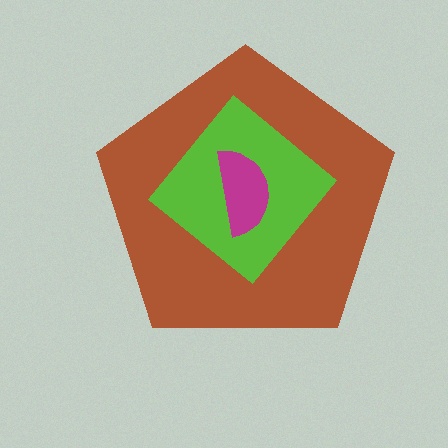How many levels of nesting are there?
3.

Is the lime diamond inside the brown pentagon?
Yes.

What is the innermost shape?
The magenta semicircle.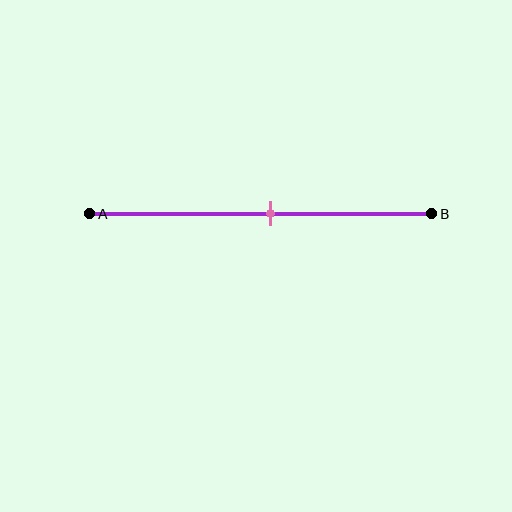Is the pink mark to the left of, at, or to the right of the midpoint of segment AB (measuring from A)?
The pink mark is approximately at the midpoint of segment AB.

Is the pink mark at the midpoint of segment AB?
Yes, the mark is approximately at the midpoint.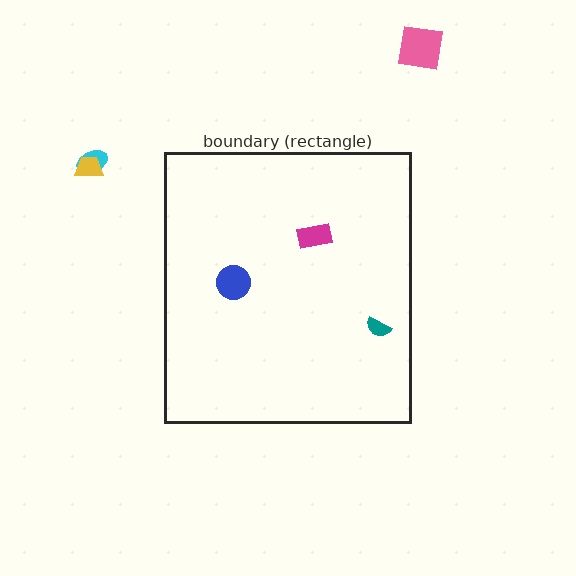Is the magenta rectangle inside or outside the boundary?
Inside.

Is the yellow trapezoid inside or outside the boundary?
Outside.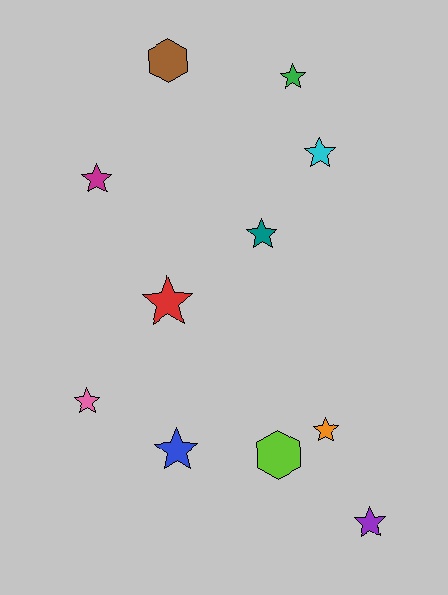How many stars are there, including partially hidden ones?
There are 9 stars.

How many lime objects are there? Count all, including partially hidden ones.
There is 1 lime object.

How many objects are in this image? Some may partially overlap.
There are 11 objects.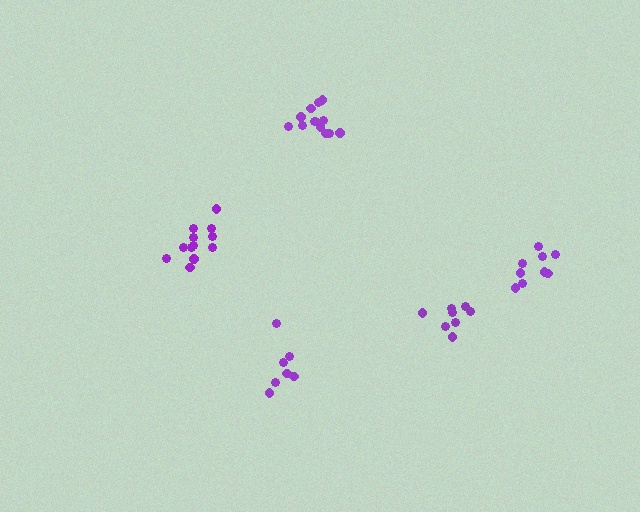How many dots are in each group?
Group 1: 7 dots, Group 2: 9 dots, Group 3: 13 dots, Group 4: 12 dots, Group 5: 8 dots (49 total).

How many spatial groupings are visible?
There are 5 spatial groupings.